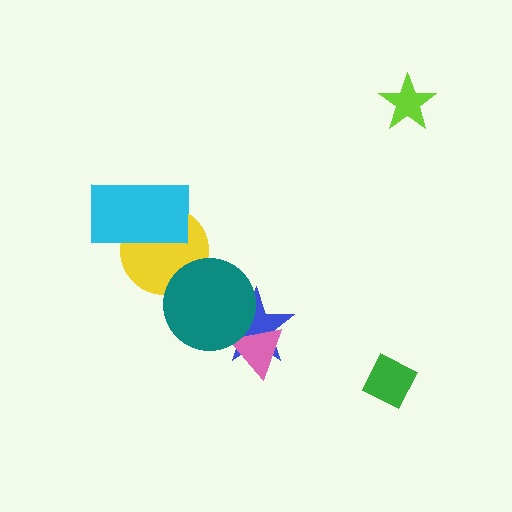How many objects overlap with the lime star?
0 objects overlap with the lime star.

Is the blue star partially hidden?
Yes, it is partially covered by another shape.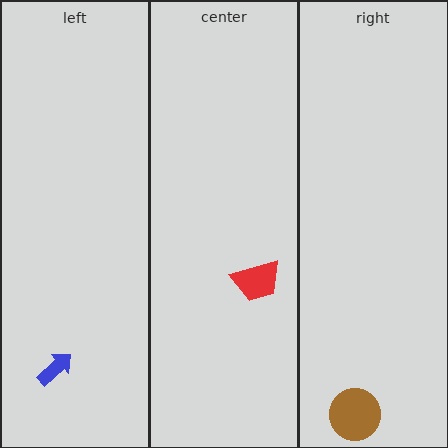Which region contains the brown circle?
The right region.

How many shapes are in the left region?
1.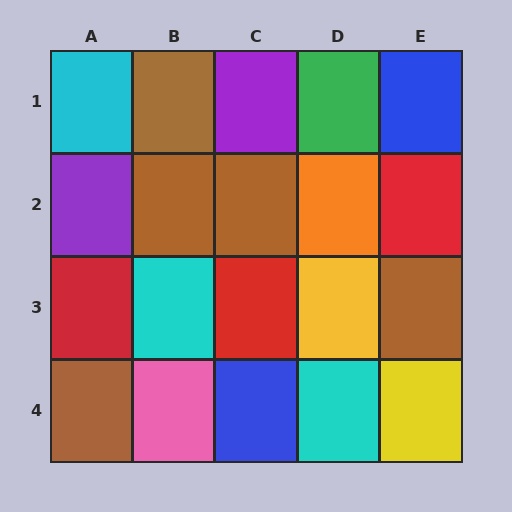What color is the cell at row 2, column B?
Brown.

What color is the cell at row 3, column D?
Yellow.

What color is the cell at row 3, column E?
Brown.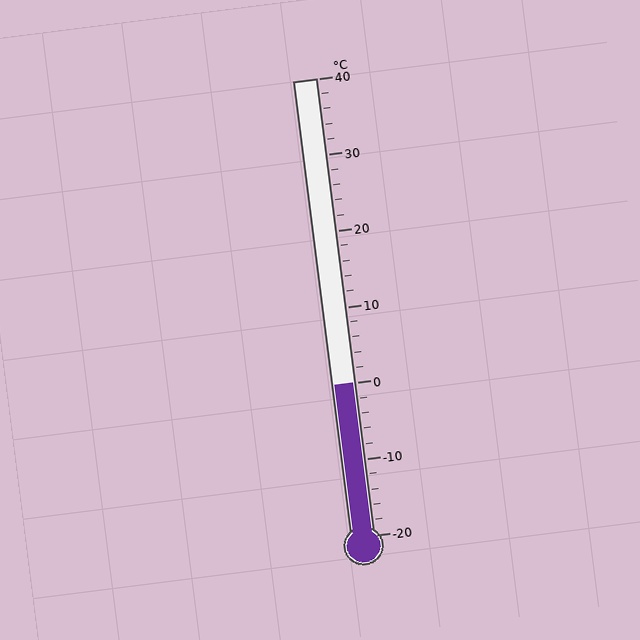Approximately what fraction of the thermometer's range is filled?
The thermometer is filled to approximately 35% of its range.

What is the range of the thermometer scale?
The thermometer scale ranges from -20°C to 40°C.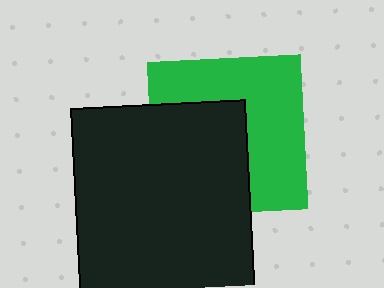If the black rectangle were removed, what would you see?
You would see the complete green square.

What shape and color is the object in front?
The object in front is a black rectangle.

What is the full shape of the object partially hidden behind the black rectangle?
The partially hidden object is a green square.